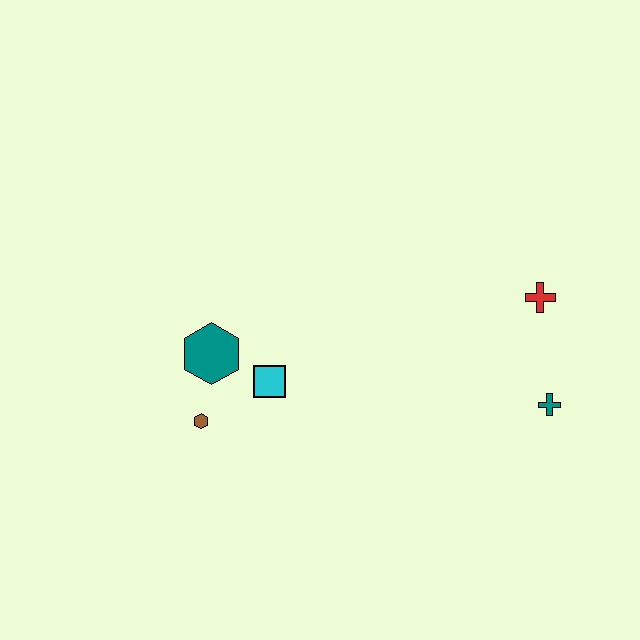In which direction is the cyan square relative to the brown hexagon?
The cyan square is to the right of the brown hexagon.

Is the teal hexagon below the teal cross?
No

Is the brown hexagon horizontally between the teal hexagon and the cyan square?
No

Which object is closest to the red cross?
The teal cross is closest to the red cross.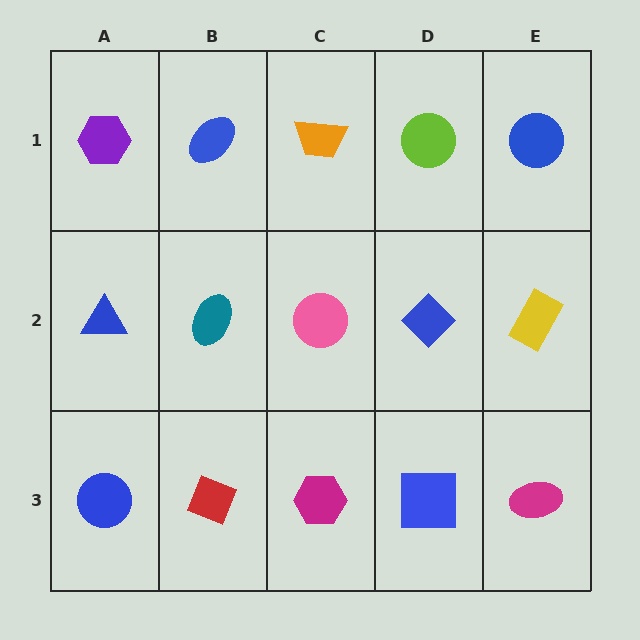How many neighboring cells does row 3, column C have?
3.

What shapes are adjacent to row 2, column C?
An orange trapezoid (row 1, column C), a magenta hexagon (row 3, column C), a teal ellipse (row 2, column B), a blue diamond (row 2, column D).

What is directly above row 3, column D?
A blue diamond.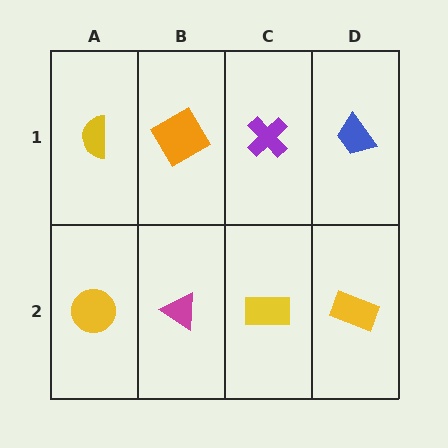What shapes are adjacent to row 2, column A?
A yellow semicircle (row 1, column A), a magenta triangle (row 2, column B).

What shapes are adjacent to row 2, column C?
A purple cross (row 1, column C), a magenta triangle (row 2, column B), a yellow rectangle (row 2, column D).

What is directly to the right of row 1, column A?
An orange diamond.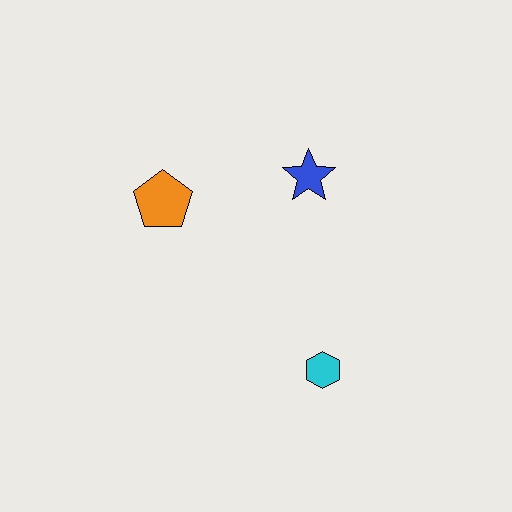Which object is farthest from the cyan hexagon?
The orange pentagon is farthest from the cyan hexagon.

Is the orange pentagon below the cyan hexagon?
No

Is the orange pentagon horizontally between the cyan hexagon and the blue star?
No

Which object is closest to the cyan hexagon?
The blue star is closest to the cyan hexagon.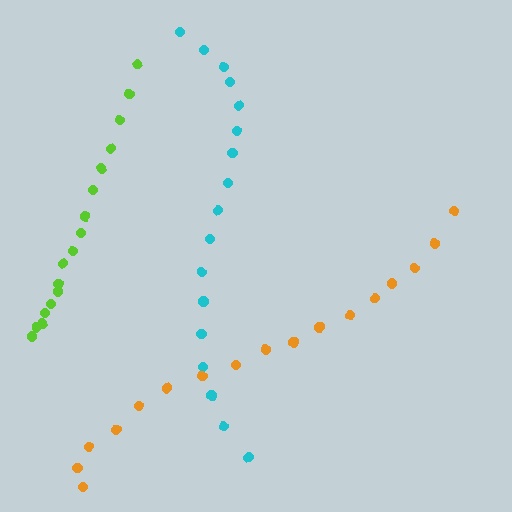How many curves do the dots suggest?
There are 3 distinct paths.